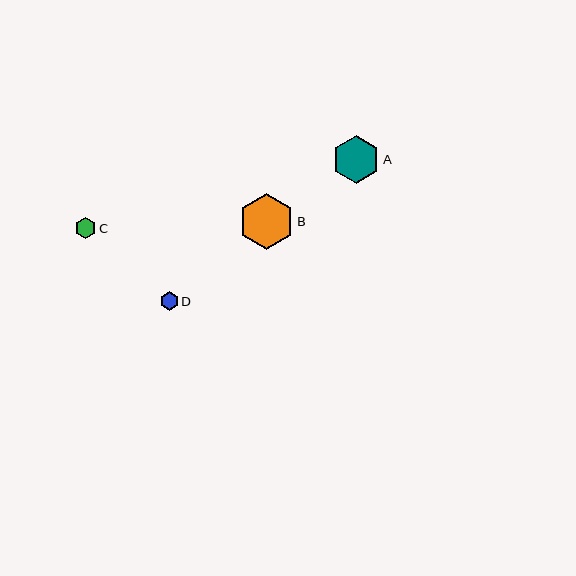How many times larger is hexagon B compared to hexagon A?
Hexagon B is approximately 1.1 times the size of hexagon A.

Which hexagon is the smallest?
Hexagon D is the smallest with a size of approximately 19 pixels.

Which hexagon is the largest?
Hexagon B is the largest with a size of approximately 55 pixels.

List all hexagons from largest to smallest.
From largest to smallest: B, A, C, D.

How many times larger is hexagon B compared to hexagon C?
Hexagon B is approximately 2.6 times the size of hexagon C.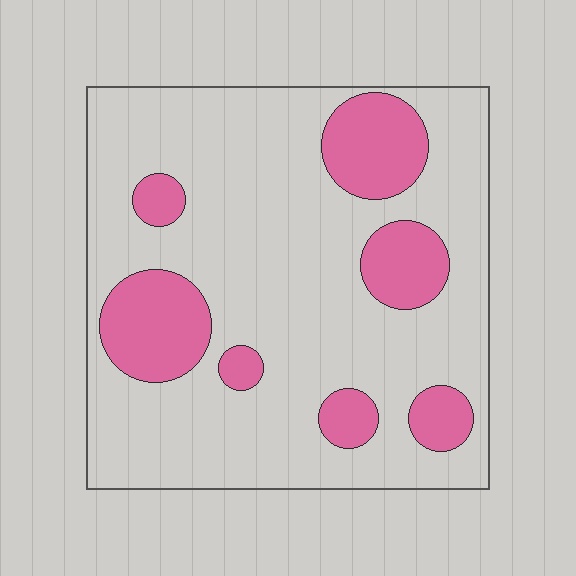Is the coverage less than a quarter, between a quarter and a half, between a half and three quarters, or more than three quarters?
Less than a quarter.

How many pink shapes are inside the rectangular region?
7.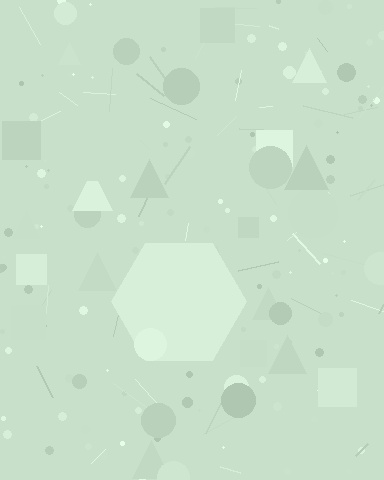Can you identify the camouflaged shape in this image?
The camouflaged shape is a hexagon.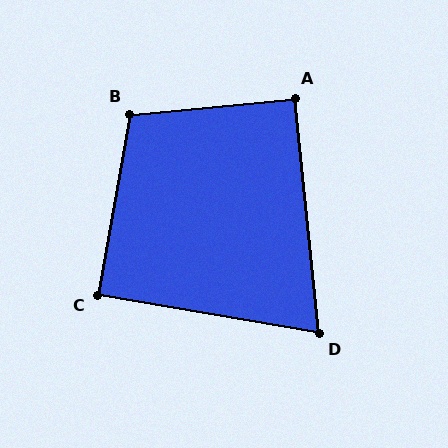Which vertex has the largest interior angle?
B, at approximately 105 degrees.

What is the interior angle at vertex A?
Approximately 90 degrees (approximately right).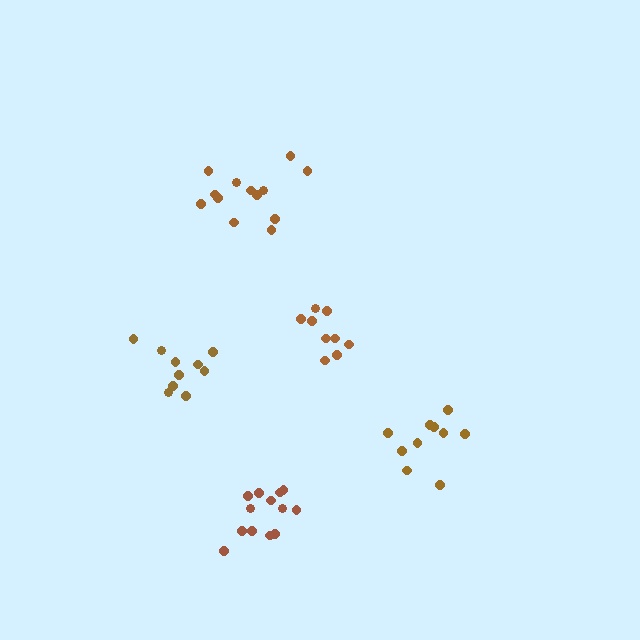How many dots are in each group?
Group 1: 10 dots, Group 2: 13 dots, Group 3: 10 dots, Group 4: 9 dots, Group 5: 13 dots (55 total).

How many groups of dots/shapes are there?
There are 5 groups.